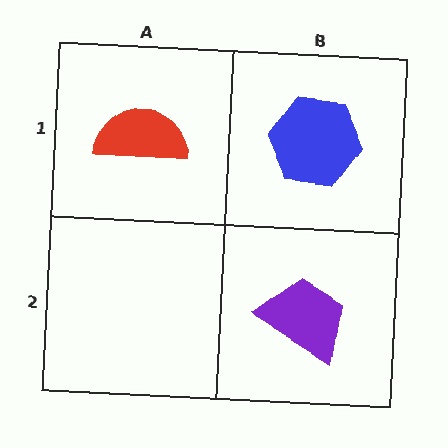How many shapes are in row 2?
1 shape.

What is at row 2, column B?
A purple trapezoid.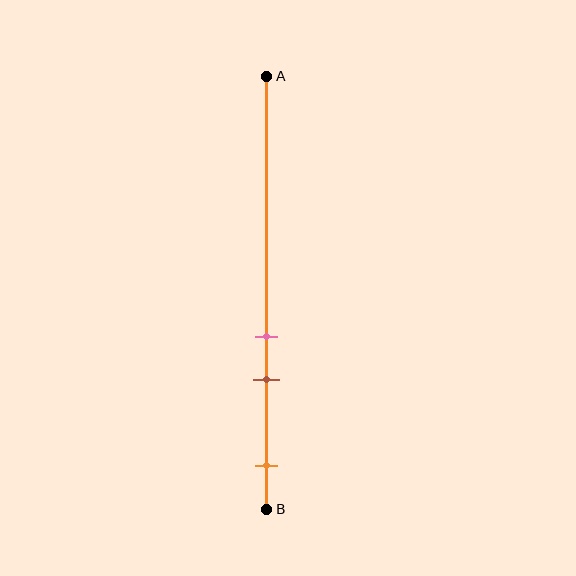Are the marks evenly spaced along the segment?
No, the marks are not evenly spaced.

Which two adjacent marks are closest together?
The pink and brown marks are the closest adjacent pair.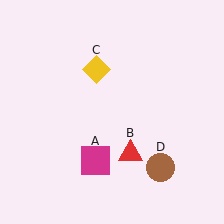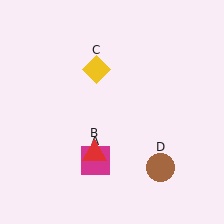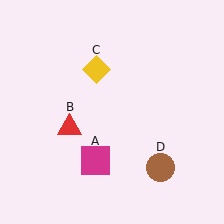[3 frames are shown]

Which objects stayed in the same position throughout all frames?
Magenta square (object A) and yellow diamond (object C) and brown circle (object D) remained stationary.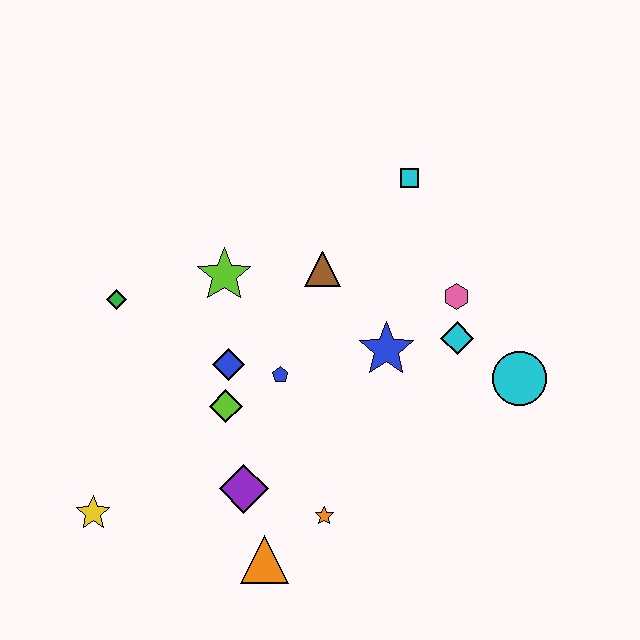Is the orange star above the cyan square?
No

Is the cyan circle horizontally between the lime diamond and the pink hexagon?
No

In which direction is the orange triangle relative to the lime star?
The orange triangle is below the lime star.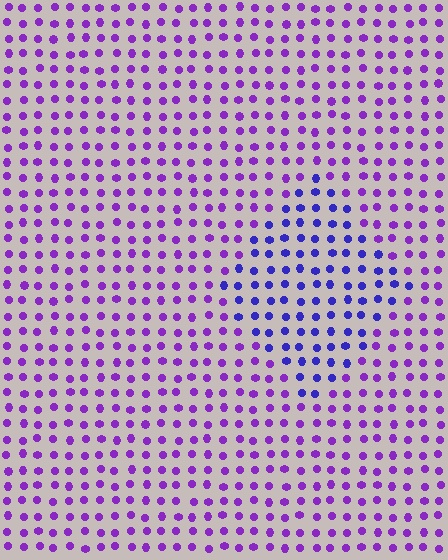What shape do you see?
I see a diamond.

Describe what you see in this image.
The image is filled with small purple elements in a uniform arrangement. A diamond-shaped region is visible where the elements are tinted to a slightly different hue, forming a subtle color boundary.